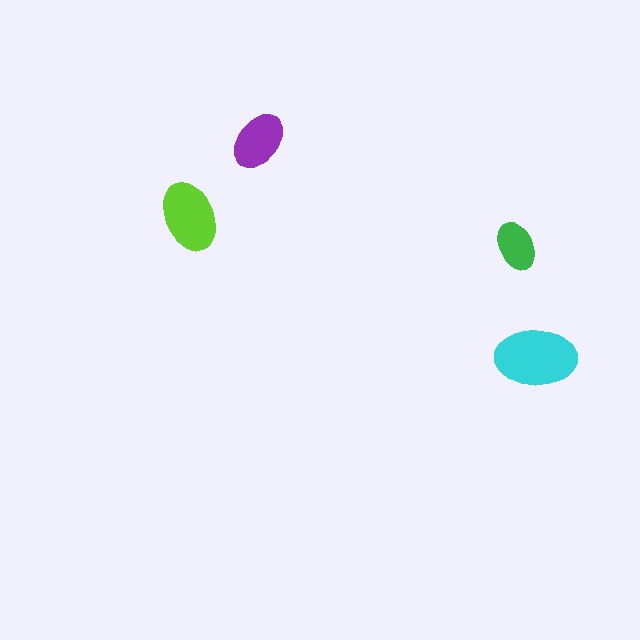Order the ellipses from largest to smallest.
the cyan one, the lime one, the purple one, the green one.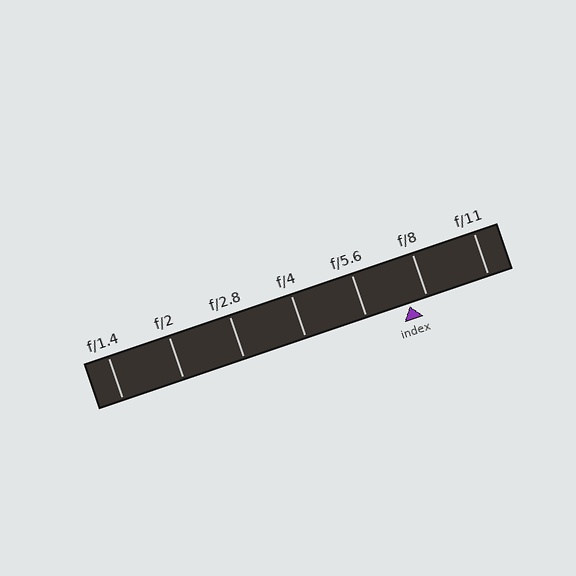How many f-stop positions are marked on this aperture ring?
There are 7 f-stop positions marked.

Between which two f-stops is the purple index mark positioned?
The index mark is between f/5.6 and f/8.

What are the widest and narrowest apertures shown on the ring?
The widest aperture shown is f/1.4 and the narrowest is f/11.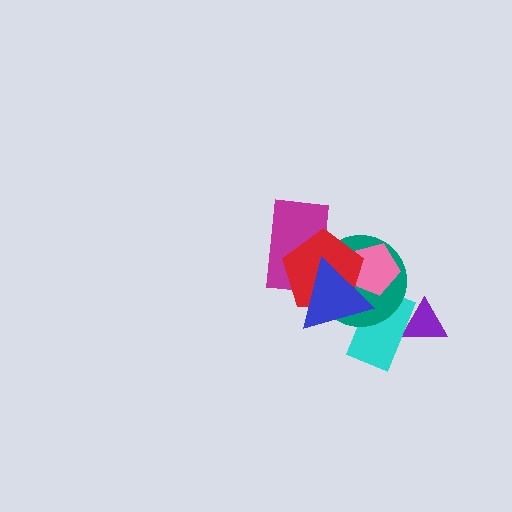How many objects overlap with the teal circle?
5 objects overlap with the teal circle.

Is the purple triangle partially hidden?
Yes, it is partially covered by another shape.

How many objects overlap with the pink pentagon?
3 objects overlap with the pink pentagon.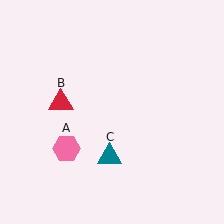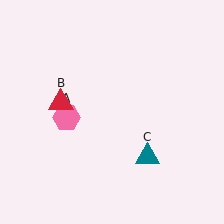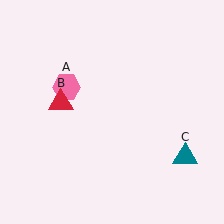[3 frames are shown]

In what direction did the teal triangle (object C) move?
The teal triangle (object C) moved right.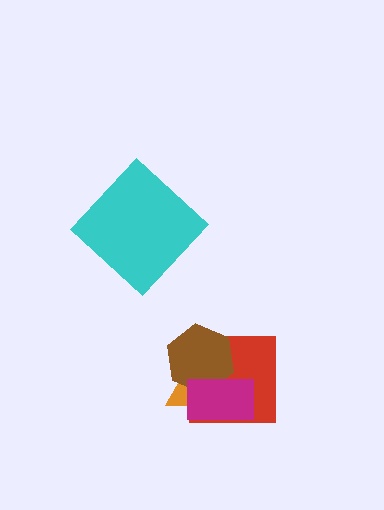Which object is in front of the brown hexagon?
The magenta rectangle is in front of the brown hexagon.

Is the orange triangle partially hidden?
Yes, it is partially covered by another shape.